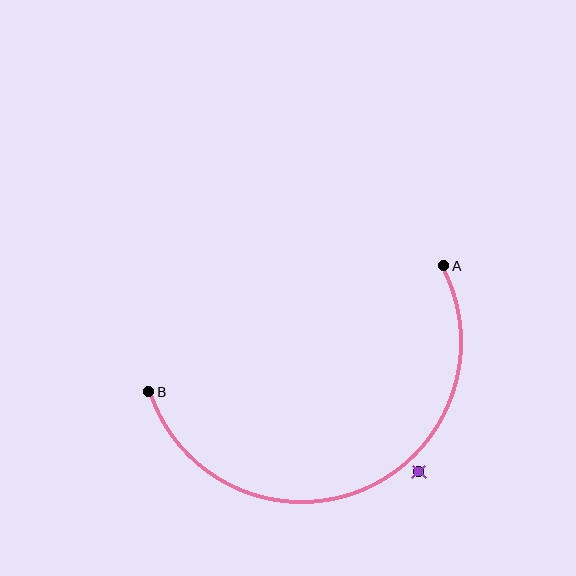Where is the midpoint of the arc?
The arc midpoint is the point on the curve farthest from the straight line joining A and B. It sits below that line.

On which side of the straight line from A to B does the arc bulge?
The arc bulges below the straight line connecting A and B.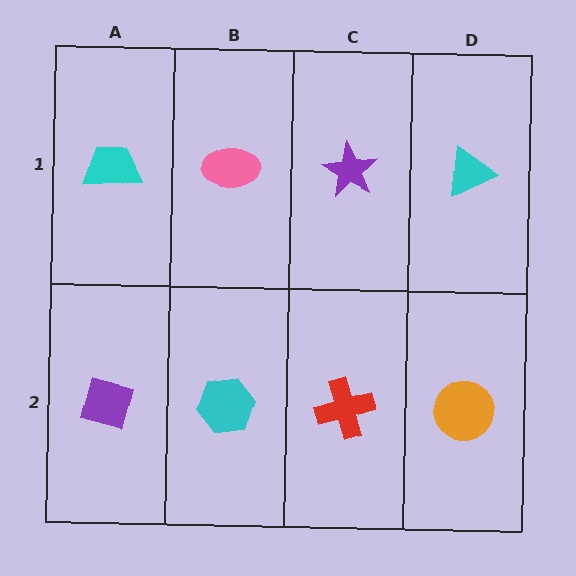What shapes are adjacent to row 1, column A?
A purple diamond (row 2, column A), a pink ellipse (row 1, column B).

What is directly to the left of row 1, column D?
A purple star.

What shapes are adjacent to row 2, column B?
A pink ellipse (row 1, column B), a purple diamond (row 2, column A), a red cross (row 2, column C).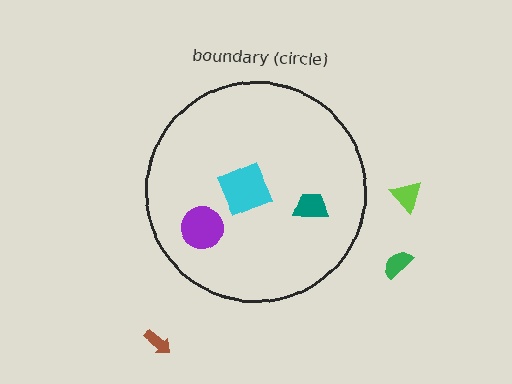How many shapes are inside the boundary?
3 inside, 3 outside.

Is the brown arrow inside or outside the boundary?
Outside.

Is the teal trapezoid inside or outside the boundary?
Inside.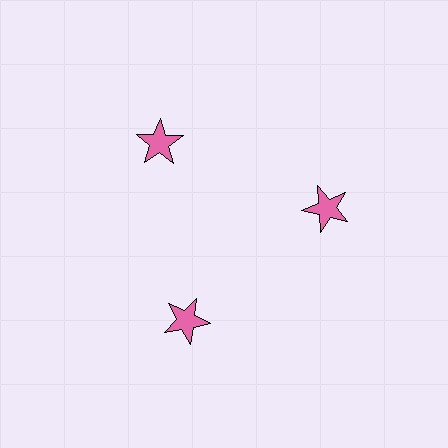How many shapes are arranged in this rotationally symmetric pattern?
There are 3 shapes, arranged in 3 groups of 1.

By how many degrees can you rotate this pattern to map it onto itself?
The pattern maps onto itself every 120 degrees of rotation.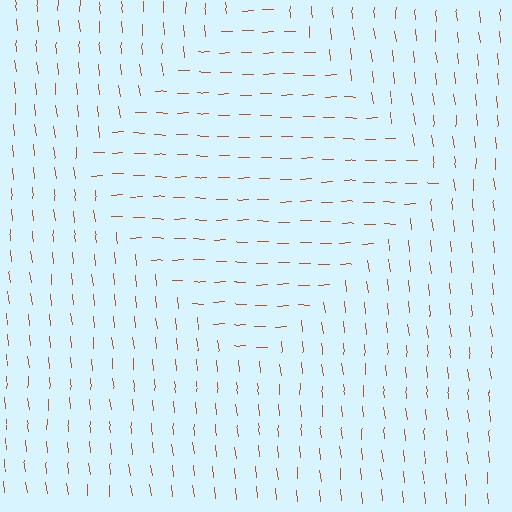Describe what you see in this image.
The image is filled with small brown line segments. A diamond region in the image has lines oriented differently from the surrounding lines, creating a visible texture boundary.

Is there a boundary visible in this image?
Yes, there is a texture boundary formed by a change in line orientation.